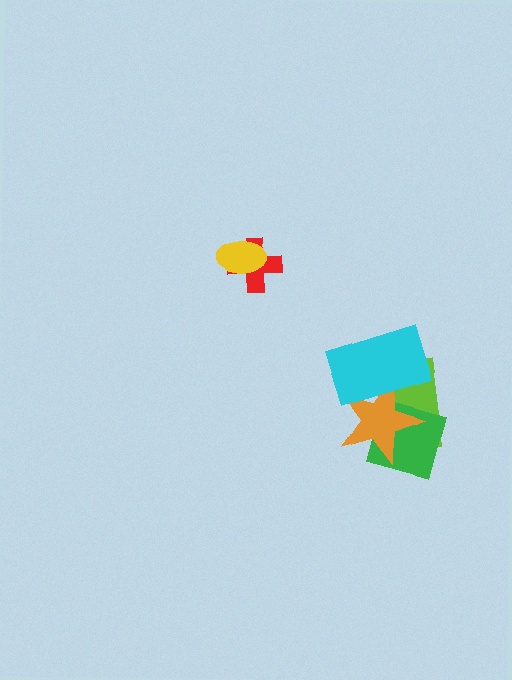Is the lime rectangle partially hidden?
Yes, it is partially covered by another shape.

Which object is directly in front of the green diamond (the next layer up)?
The orange star is directly in front of the green diamond.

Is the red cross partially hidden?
Yes, it is partially covered by another shape.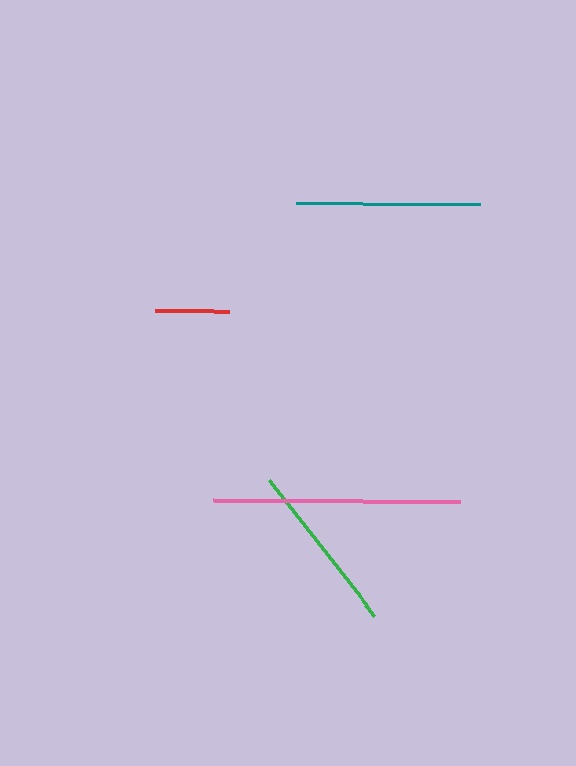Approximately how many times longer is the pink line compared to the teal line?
The pink line is approximately 1.3 times the length of the teal line.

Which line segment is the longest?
The pink line is the longest at approximately 247 pixels.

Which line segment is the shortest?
The red line is the shortest at approximately 74 pixels.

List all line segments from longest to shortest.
From longest to shortest: pink, teal, green, red.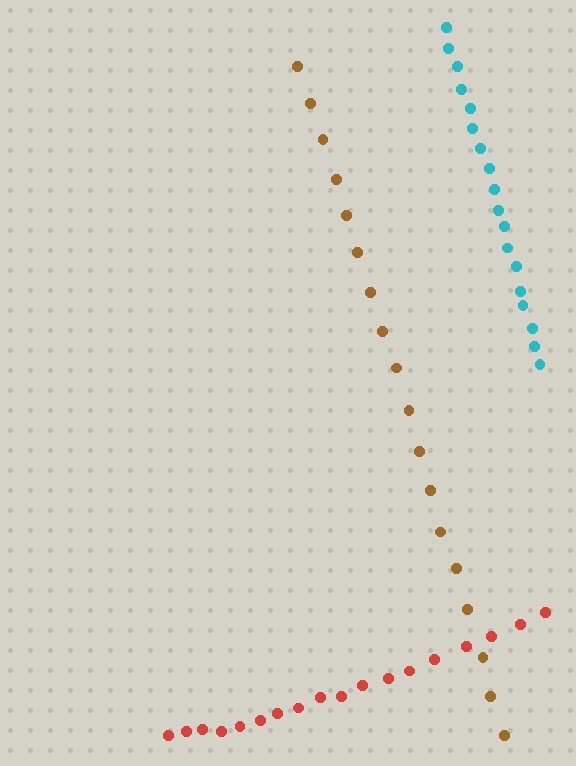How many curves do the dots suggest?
There are 3 distinct paths.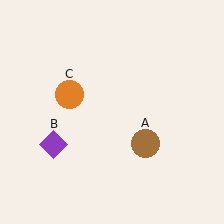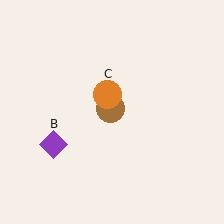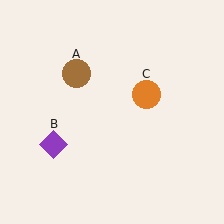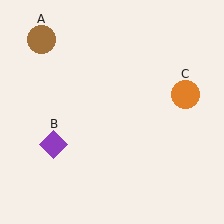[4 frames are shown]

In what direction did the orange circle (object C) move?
The orange circle (object C) moved right.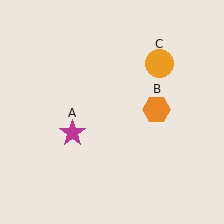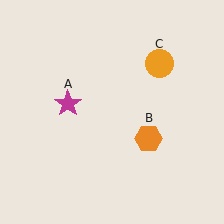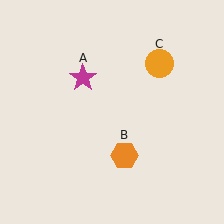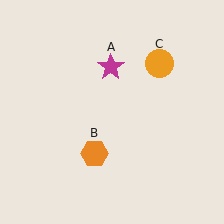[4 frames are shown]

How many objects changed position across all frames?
2 objects changed position: magenta star (object A), orange hexagon (object B).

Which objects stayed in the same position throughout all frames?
Orange circle (object C) remained stationary.